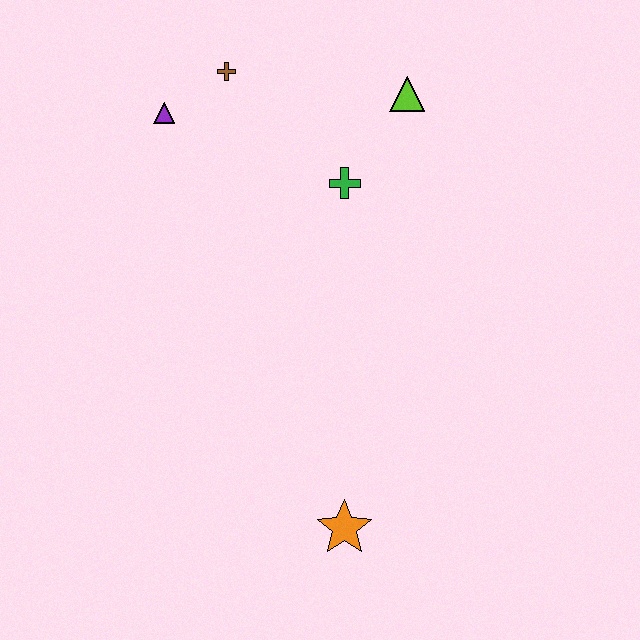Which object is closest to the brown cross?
The purple triangle is closest to the brown cross.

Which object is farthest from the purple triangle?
The orange star is farthest from the purple triangle.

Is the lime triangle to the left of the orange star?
No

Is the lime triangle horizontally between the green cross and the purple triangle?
No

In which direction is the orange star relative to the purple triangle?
The orange star is below the purple triangle.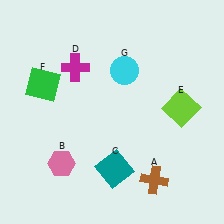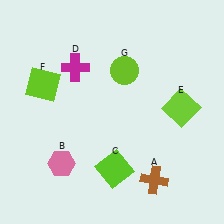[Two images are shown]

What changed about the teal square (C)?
In Image 1, C is teal. In Image 2, it changed to lime.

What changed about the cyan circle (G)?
In Image 1, G is cyan. In Image 2, it changed to lime.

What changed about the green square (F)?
In Image 1, F is green. In Image 2, it changed to lime.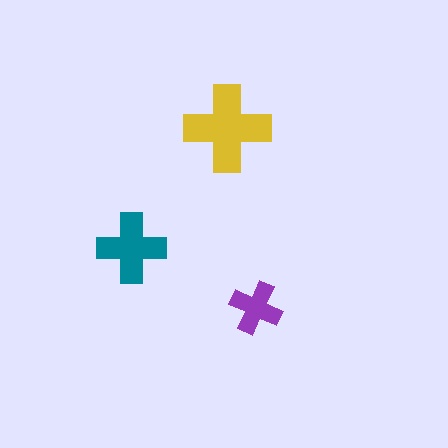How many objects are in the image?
There are 3 objects in the image.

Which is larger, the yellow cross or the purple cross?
The yellow one.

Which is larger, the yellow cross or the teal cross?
The yellow one.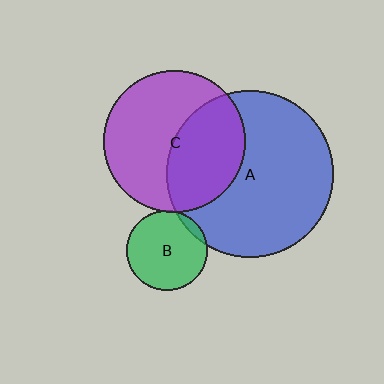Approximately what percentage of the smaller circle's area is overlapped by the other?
Approximately 5%.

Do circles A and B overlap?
Yes.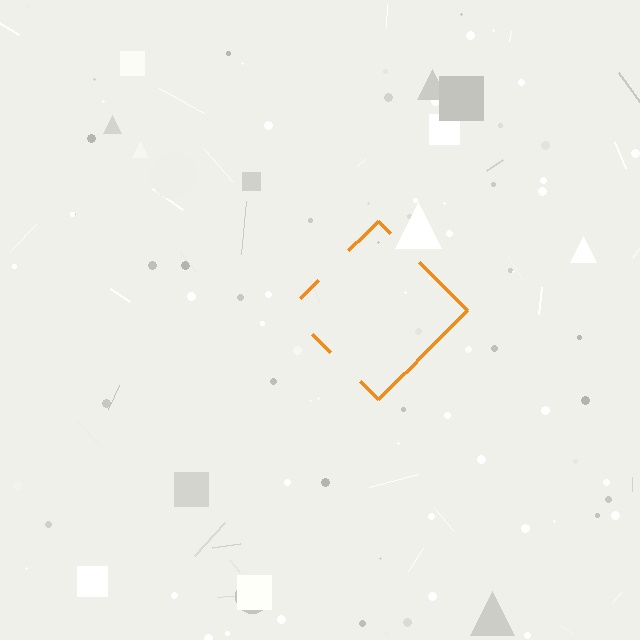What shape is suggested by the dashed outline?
The dashed outline suggests a diamond.